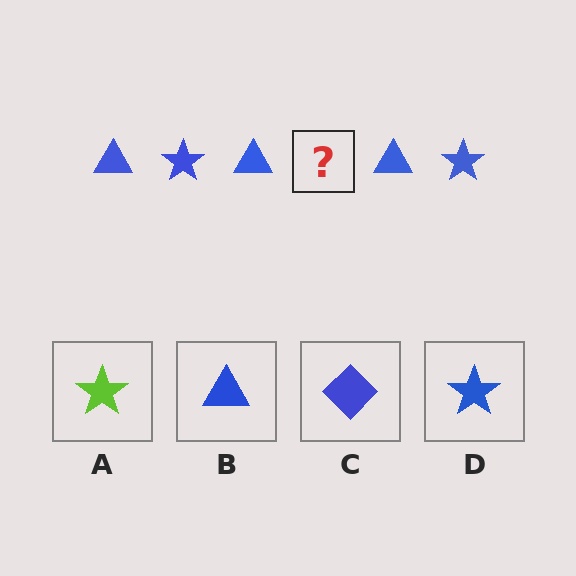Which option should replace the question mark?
Option D.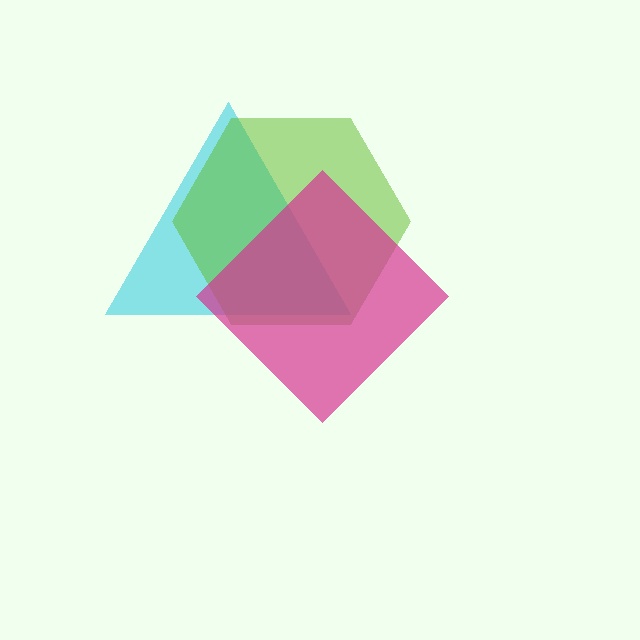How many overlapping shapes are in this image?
There are 3 overlapping shapes in the image.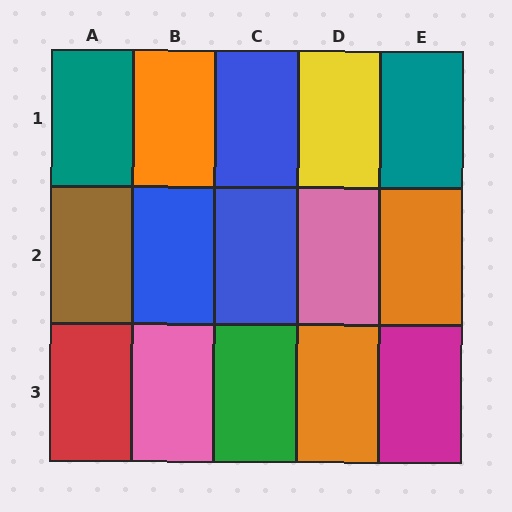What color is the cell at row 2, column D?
Pink.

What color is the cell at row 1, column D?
Yellow.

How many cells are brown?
1 cell is brown.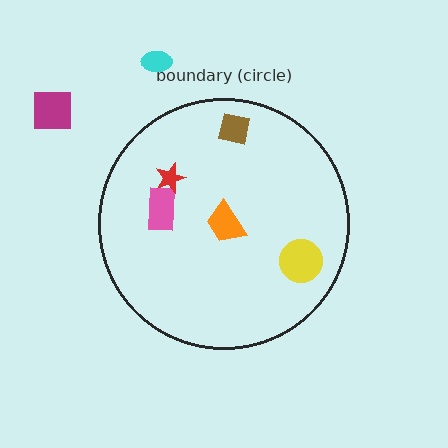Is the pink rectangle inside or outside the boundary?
Inside.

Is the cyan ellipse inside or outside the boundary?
Outside.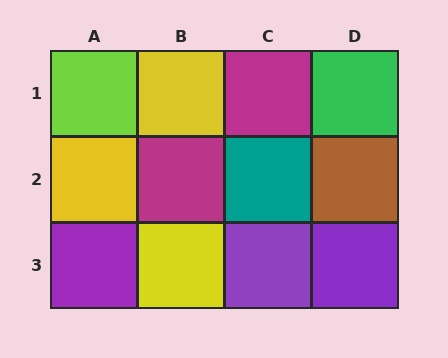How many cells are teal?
1 cell is teal.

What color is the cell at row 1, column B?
Yellow.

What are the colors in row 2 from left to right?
Yellow, magenta, teal, brown.